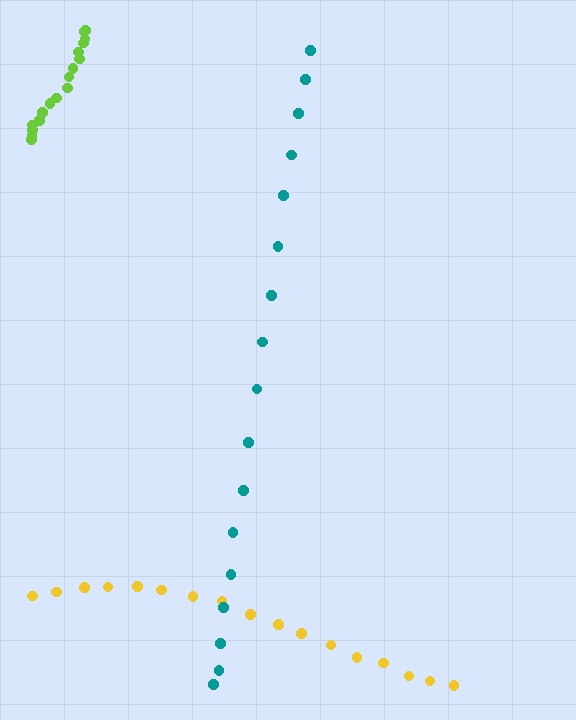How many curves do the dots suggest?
There are 3 distinct paths.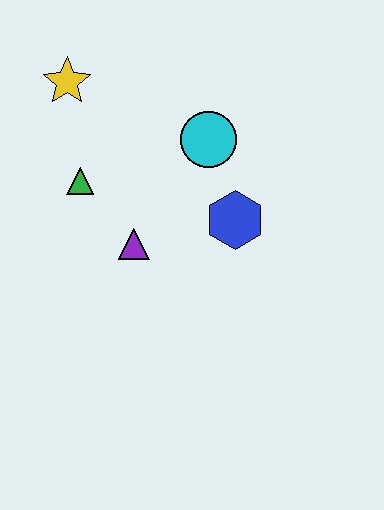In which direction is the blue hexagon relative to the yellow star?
The blue hexagon is to the right of the yellow star.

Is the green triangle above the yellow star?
No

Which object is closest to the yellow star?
The green triangle is closest to the yellow star.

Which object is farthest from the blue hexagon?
The yellow star is farthest from the blue hexagon.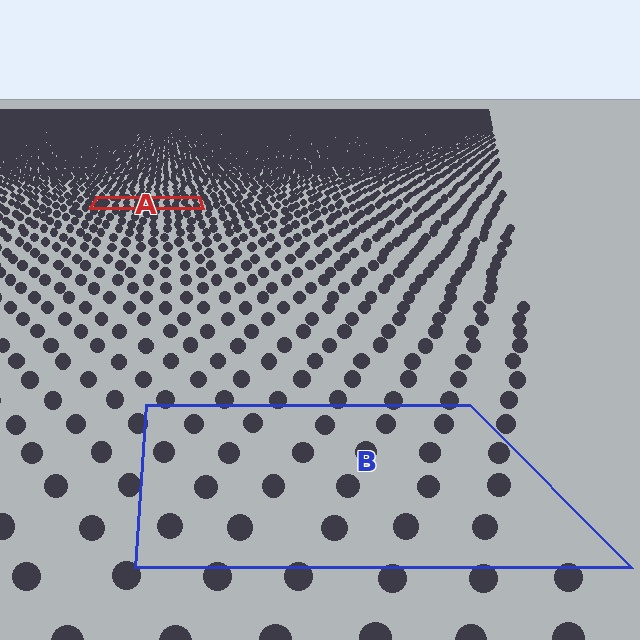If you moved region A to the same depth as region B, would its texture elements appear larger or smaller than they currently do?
They would appear larger. At a closer depth, the same texture elements are projected at a bigger on-screen size.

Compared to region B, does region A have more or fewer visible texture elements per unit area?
Region A has more texture elements per unit area — they are packed more densely because it is farther away.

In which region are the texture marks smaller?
The texture marks are smaller in region A, because it is farther away.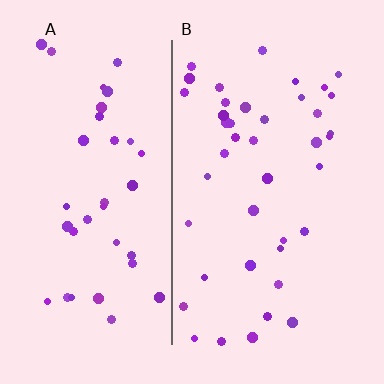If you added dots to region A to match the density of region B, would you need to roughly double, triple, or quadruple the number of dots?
Approximately double.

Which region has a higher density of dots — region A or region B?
B (the right).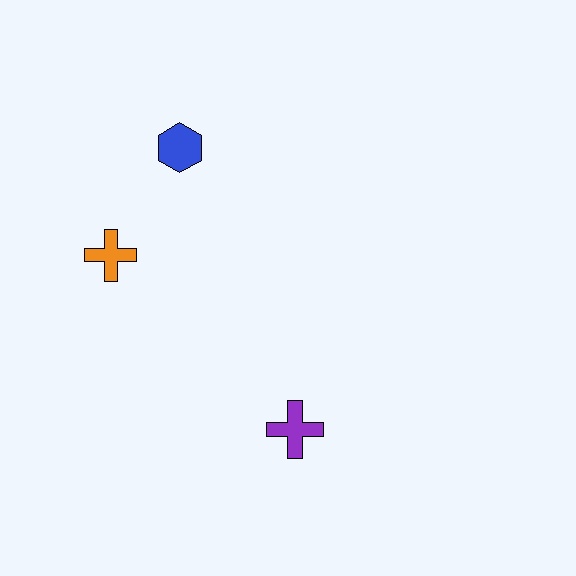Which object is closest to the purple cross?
The orange cross is closest to the purple cross.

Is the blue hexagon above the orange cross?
Yes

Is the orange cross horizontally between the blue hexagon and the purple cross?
No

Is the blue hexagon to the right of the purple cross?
No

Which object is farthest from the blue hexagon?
The purple cross is farthest from the blue hexagon.